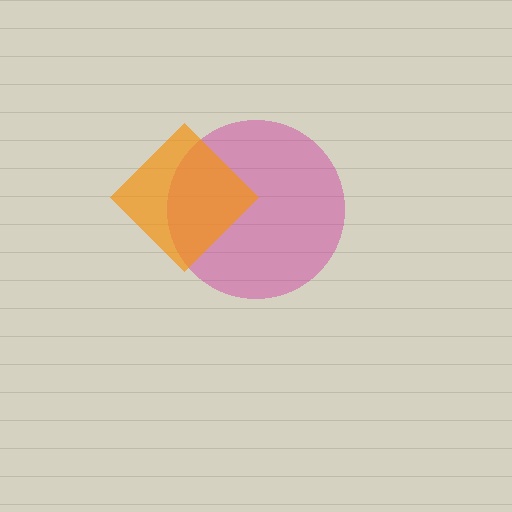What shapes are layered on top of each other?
The layered shapes are: a magenta circle, an orange diamond.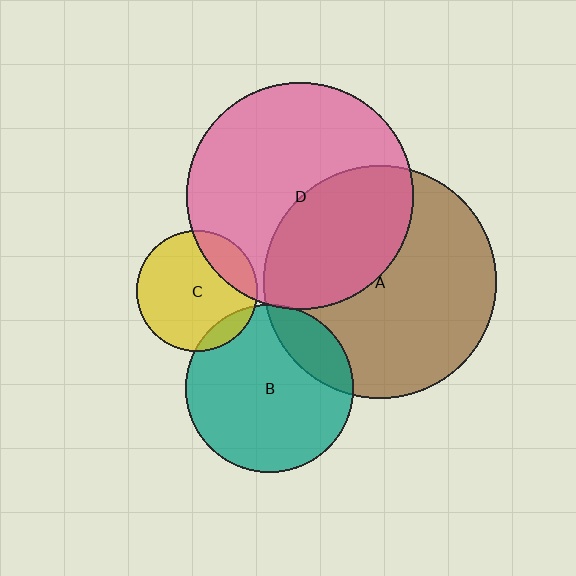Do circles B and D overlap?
Yes.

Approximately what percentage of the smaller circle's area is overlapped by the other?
Approximately 5%.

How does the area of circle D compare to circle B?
Approximately 1.8 times.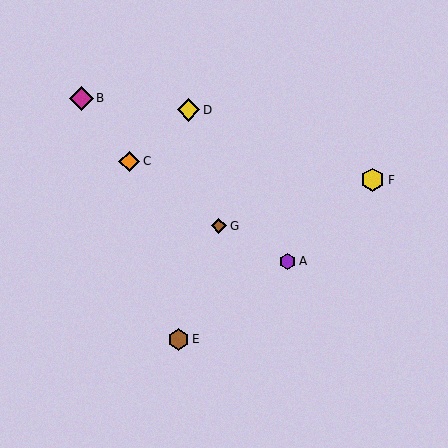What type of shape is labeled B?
Shape B is a magenta diamond.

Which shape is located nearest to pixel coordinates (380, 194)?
The yellow hexagon (labeled F) at (373, 180) is nearest to that location.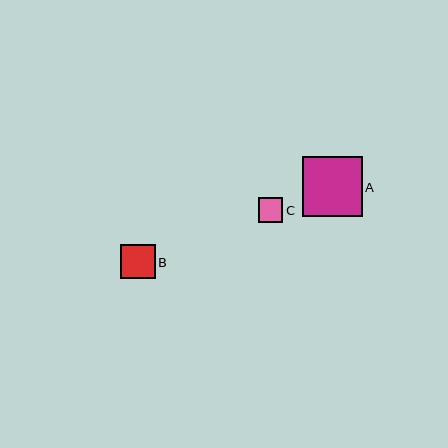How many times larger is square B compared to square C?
Square B is approximately 1.4 times the size of square C.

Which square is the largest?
Square A is the largest with a size of approximately 59 pixels.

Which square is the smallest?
Square C is the smallest with a size of approximately 25 pixels.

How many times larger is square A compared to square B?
Square A is approximately 1.7 times the size of square B.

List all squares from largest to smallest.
From largest to smallest: A, B, C.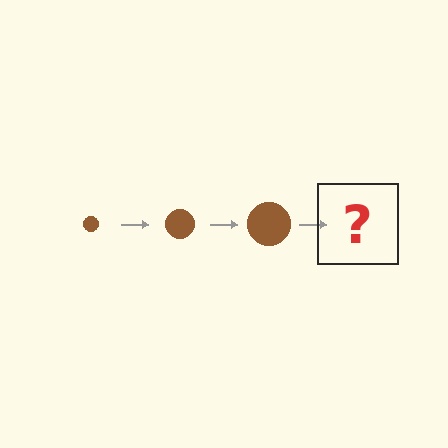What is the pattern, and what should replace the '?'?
The pattern is that the circle gets progressively larger each step. The '?' should be a brown circle, larger than the previous one.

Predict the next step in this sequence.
The next step is a brown circle, larger than the previous one.